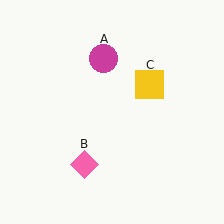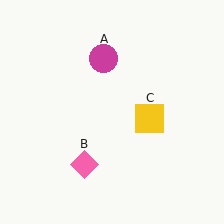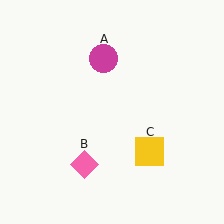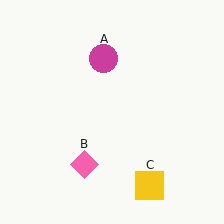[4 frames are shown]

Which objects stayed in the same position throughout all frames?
Magenta circle (object A) and pink diamond (object B) remained stationary.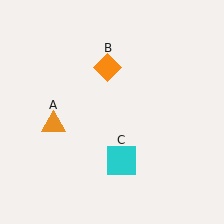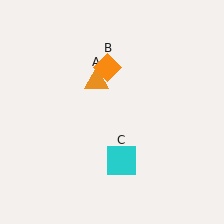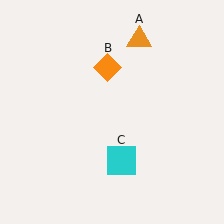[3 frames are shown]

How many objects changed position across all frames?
1 object changed position: orange triangle (object A).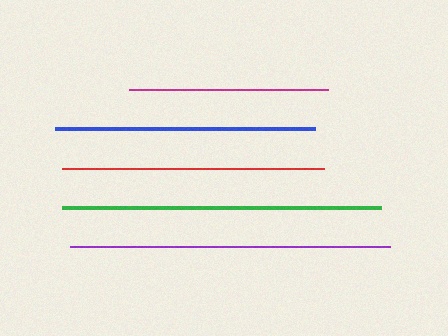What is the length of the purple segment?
The purple segment is approximately 319 pixels long.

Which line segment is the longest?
The purple line is the longest at approximately 319 pixels.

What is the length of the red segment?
The red segment is approximately 263 pixels long.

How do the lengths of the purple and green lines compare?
The purple and green lines are approximately the same length.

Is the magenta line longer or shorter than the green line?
The green line is longer than the magenta line.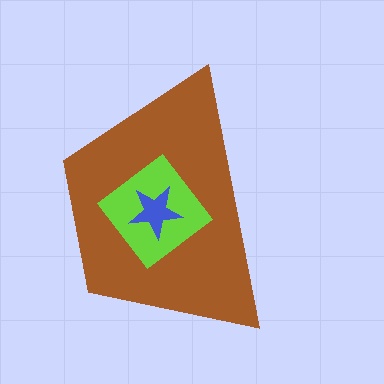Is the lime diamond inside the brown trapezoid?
Yes.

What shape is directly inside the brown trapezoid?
The lime diamond.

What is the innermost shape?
The blue star.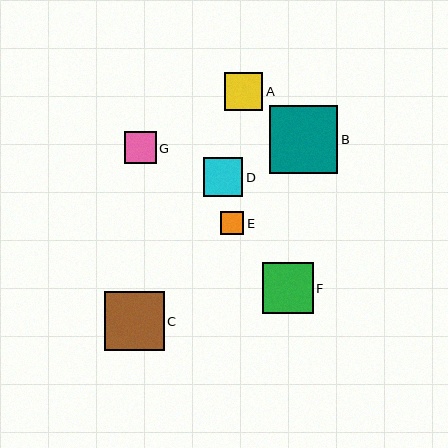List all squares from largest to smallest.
From largest to smallest: B, C, F, D, A, G, E.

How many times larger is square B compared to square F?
Square B is approximately 1.3 times the size of square F.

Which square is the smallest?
Square E is the smallest with a size of approximately 23 pixels.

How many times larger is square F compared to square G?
Square F is approximately 1.6 times the size of square G.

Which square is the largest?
Square B is the largest with a size of approximately 68 pixels.